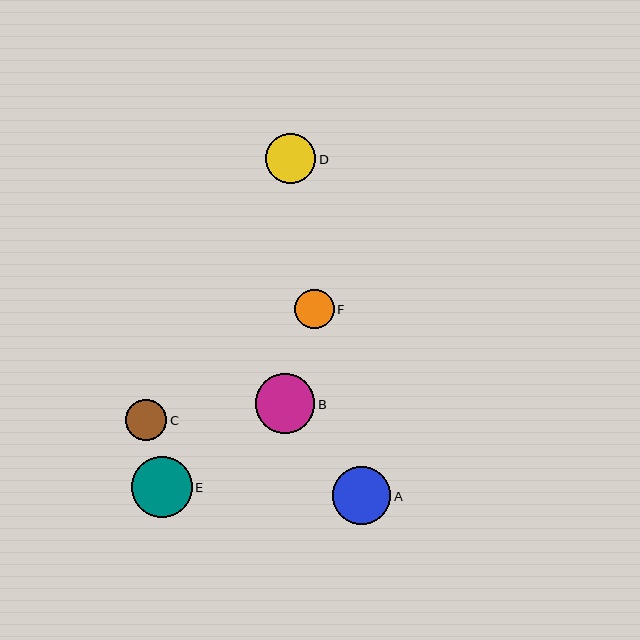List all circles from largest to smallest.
From largest to smallest: E, B, A, D, C, F.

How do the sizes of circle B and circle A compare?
Circle B and circle A are approximately the same size.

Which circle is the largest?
Circle E is the largest with a size of approximately 61 pixels.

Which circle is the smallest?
Circle F is the smallest with a size of approximately 39 pixels.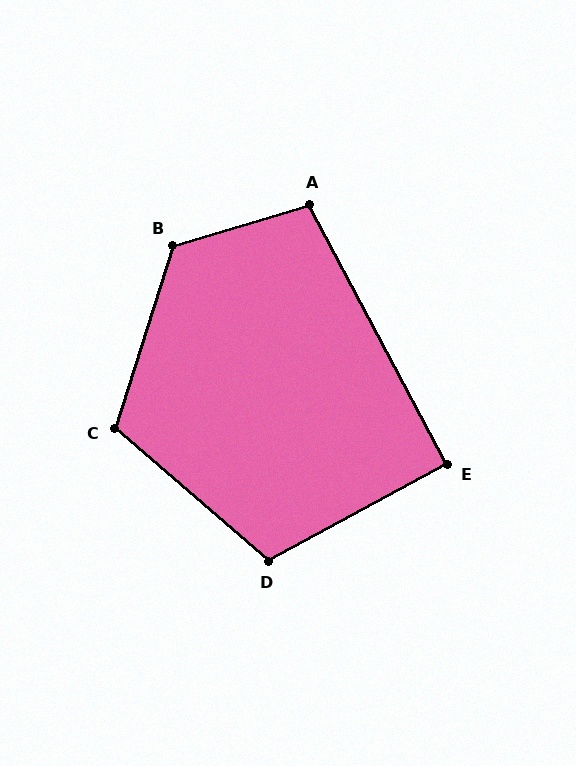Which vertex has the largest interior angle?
B, at approximately 124 degrees.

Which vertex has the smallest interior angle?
E, at approximately 90 degrees.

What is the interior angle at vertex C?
Approximately 113 degrees (obtuse).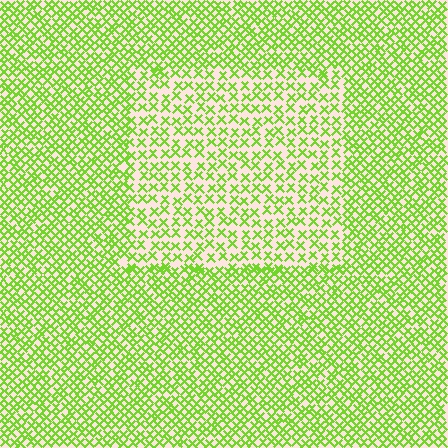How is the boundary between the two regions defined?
The boundary is defined by a change in element density (approximately 1.8x ratio). All elements are the same color, size, and shape.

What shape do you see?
I see a rectangle.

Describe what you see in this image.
The image contains small lime elements arranged at two different densities. A rectangle-shaped region is visible where the elements are less densely packed than the surrounding area.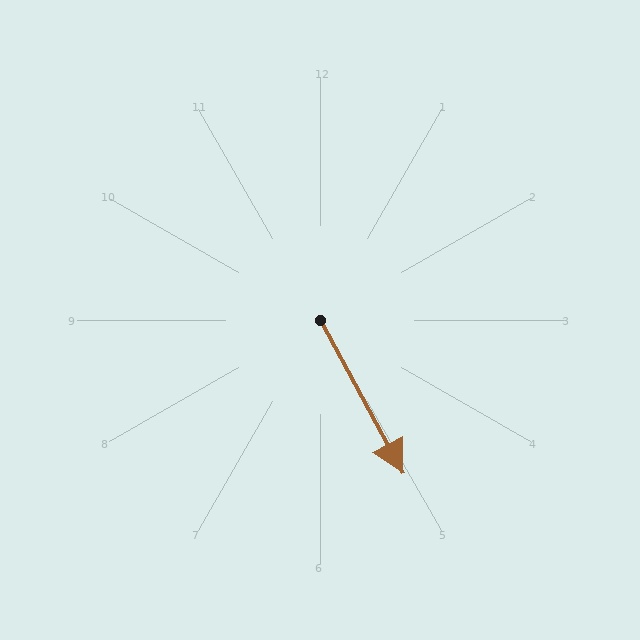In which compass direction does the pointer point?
Southeast.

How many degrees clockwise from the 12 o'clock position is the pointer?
Approximately 151 degrees.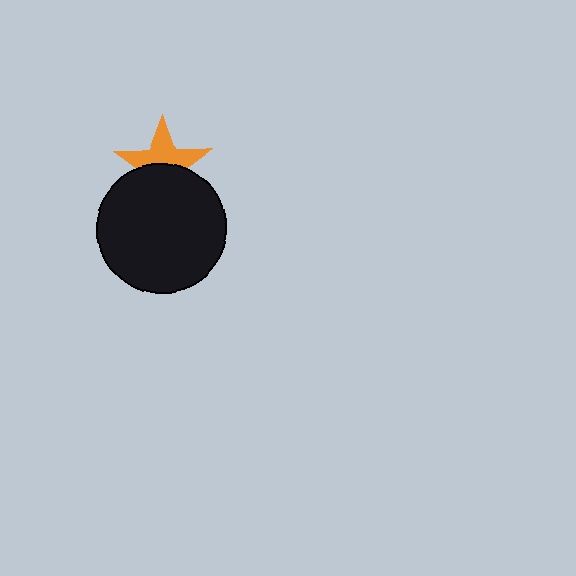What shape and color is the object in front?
The object in front is a black circle.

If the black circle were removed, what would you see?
You would see the complete orange star.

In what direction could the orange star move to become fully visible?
The orange star could move up. That would shift it out from behind the black circle entirely.